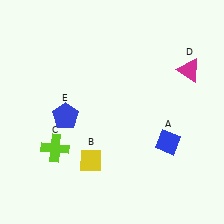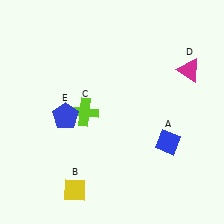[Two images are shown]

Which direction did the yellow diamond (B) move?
The yellow diamond (B) moved down.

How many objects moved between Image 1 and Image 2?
2 objects moved between the two images.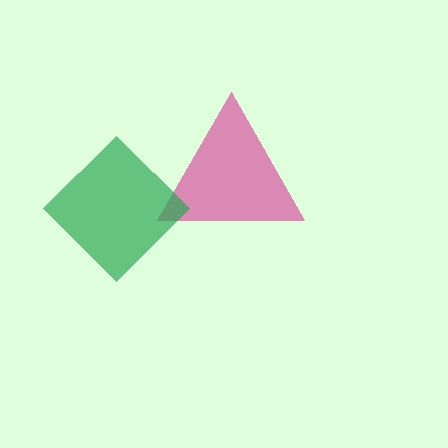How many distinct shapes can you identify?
There are 2 distinct shapes: a magenta triangle, a green diamond.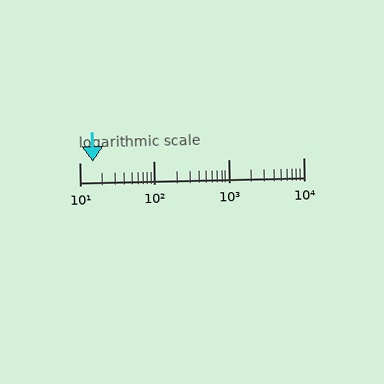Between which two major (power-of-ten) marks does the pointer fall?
The pointer is between 10 and 100.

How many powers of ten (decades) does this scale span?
The scale spans 3 decades, from 10 to 10000.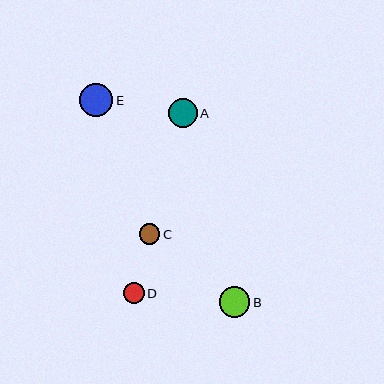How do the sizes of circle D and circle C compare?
Circle D and circle C are approximately the same size.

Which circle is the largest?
Circle E is the largest with a size of approximately 33 pixels.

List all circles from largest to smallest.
From largest to smallest: E, B, A, D, C.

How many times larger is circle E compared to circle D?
Circle E is approximately 1.6 times the size of circle D.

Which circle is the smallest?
Circle C is the smallest with a size of approximately 21 pixels.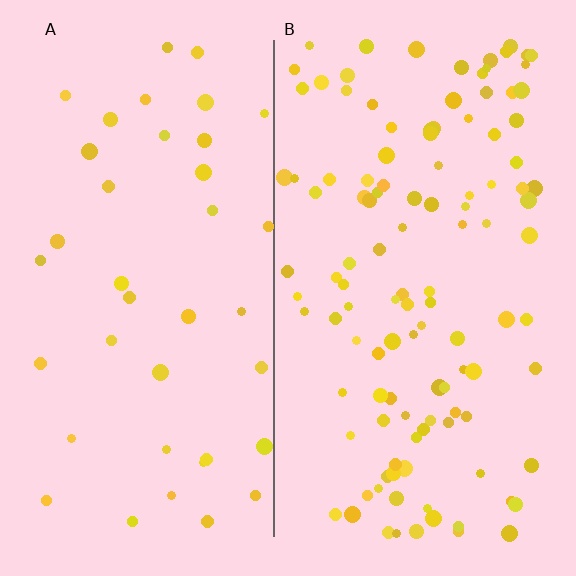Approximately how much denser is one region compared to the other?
Approximately 3.0× — region B over region A.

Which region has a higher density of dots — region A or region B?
B (the right).